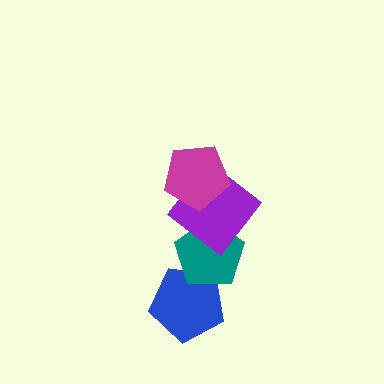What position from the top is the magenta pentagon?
The magenta pentagon is 1st from the top.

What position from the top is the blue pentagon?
The blue pentagon is 4th from the top.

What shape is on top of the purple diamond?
The magenta pentagon is on top of the purple diamond.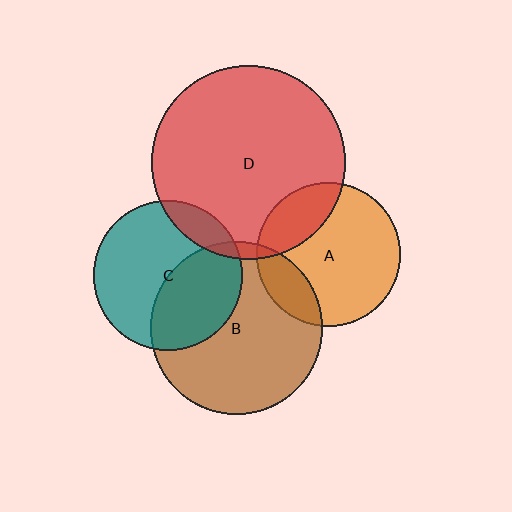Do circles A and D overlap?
Yes.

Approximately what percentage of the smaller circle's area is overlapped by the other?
Approximately 25%.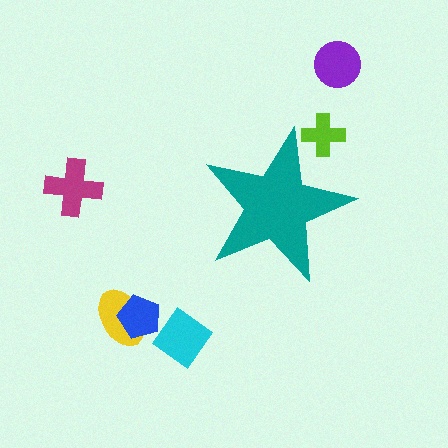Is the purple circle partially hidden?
No, the purple circle is fully visible.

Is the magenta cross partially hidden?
No, the magenta cross is fully visible.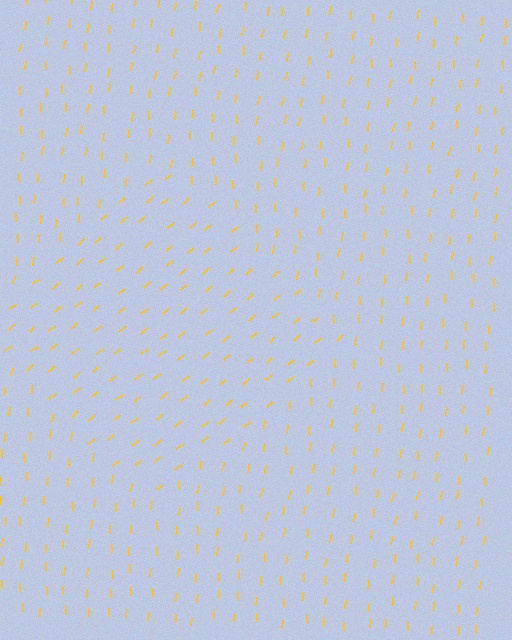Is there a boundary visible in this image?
Yes, there is a texture boundary formed by a change in line orientation.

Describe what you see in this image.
The image is filled with small yellow line segments. A diamond region in the image has lines oriented differently from the surrounding lines, creating a visible texture boundary.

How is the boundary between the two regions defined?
The boundary is defined purely by a change in line orientation (approximately 45 degrees difference). All lines are the same color and thickness.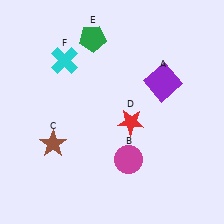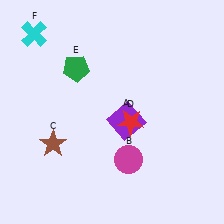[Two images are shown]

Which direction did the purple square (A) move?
The purple square (A) moved down.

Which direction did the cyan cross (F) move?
The cyan cross (F) moved left.